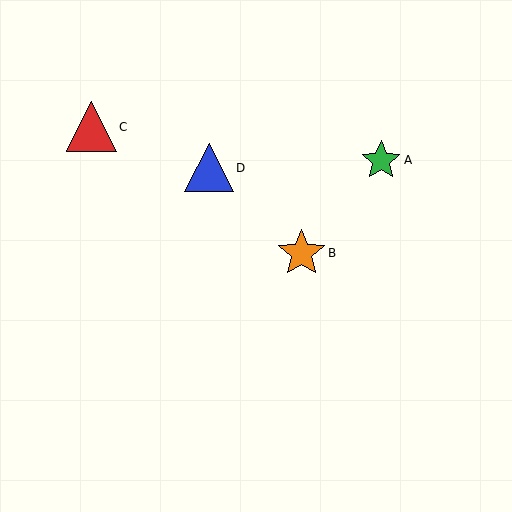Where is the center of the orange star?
The center of the orange star is at (302, 253).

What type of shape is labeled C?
Shape C is a red triangle.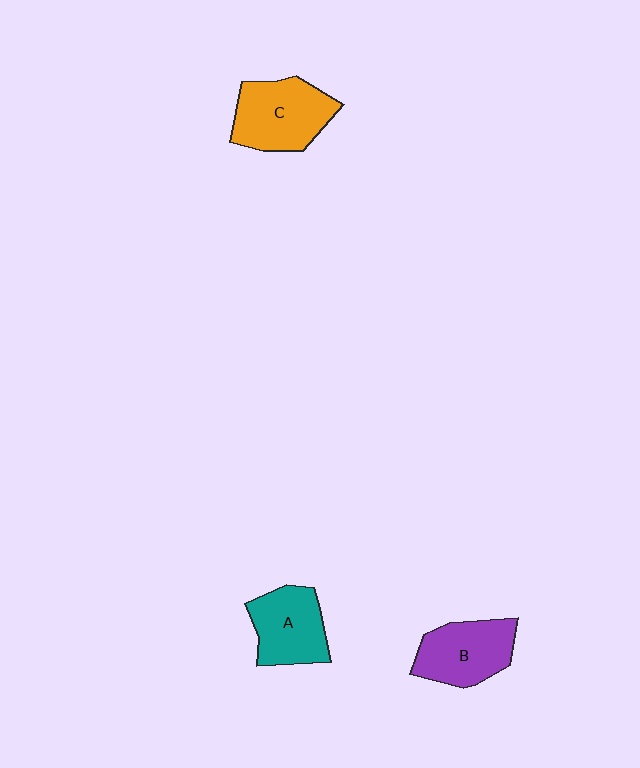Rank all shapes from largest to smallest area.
From largest to smallest: C (orange), B (purple), A (teal).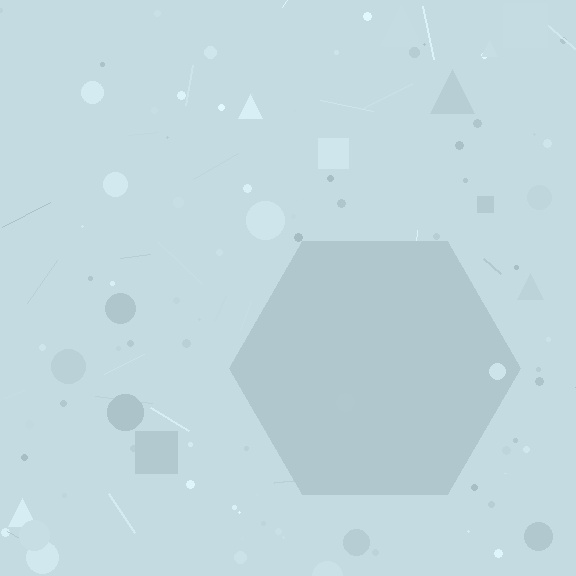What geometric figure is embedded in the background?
A hexagon is embedded in the background.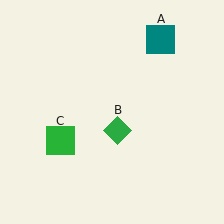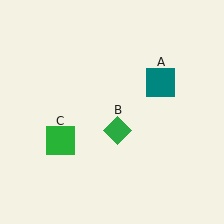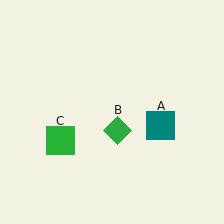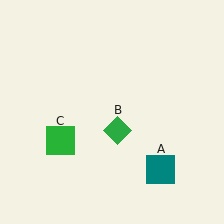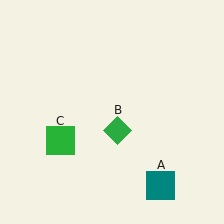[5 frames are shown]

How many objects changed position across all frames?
1 object changed position: teal square (object A).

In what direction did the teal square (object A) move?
The teal square (object A) moved down.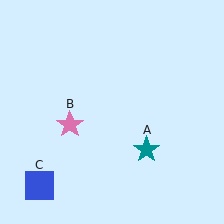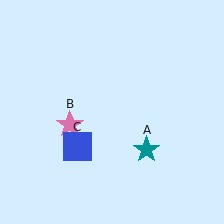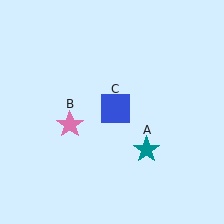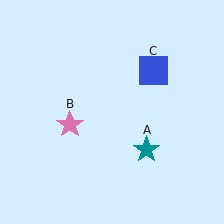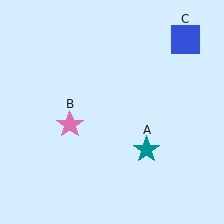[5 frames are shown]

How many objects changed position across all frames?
1 object changed position: blue square (object C).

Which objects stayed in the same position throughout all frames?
Teal star (object A) and pink star (object B) remained stationary.